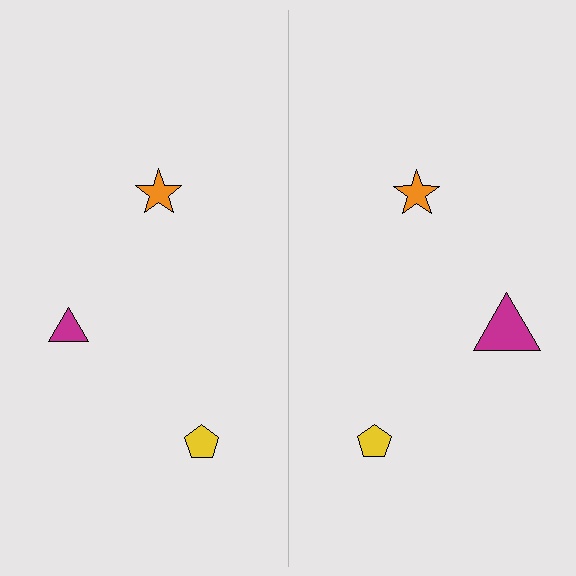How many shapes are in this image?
There are 6 shapes in this image.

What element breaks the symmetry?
The magenta triangle on the right side has a different size than its mirror counterpart.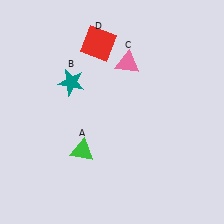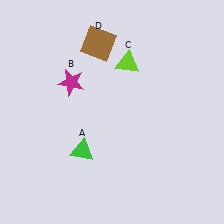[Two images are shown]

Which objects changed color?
B changed from teal to magenta. C changed from pink to lime. D changed from red to brown.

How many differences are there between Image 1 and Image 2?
There are 3 differences between the two images.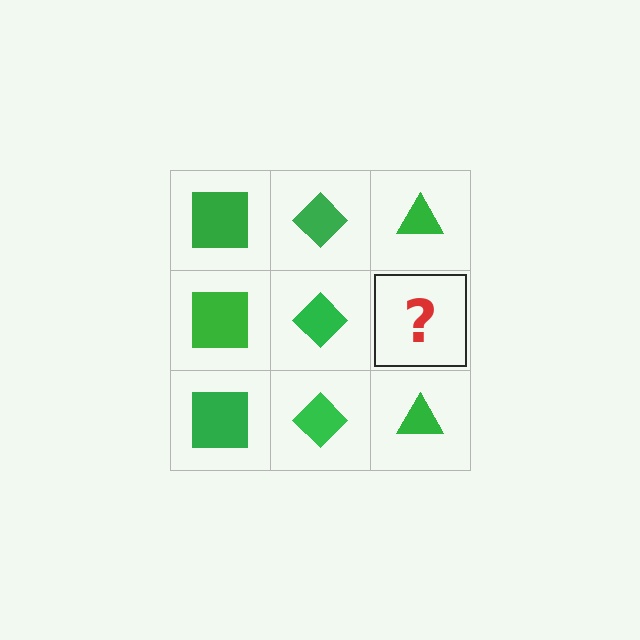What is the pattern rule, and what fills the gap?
The rule is that each column has a consistent shape. The gap should be filled with a green triangle.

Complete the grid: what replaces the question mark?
The question mark should be replaced with a green triangle.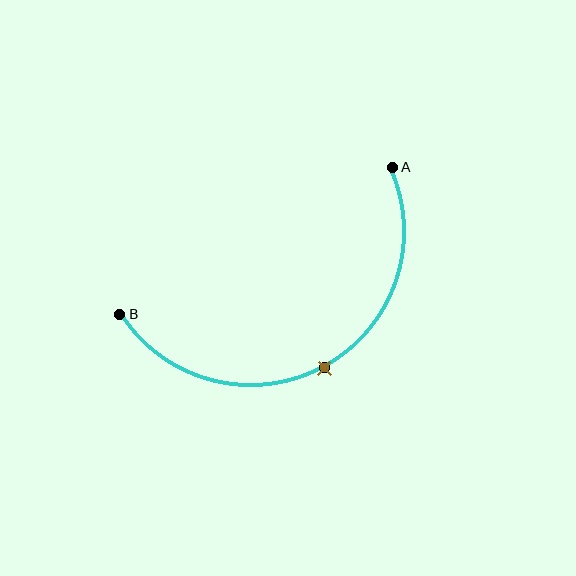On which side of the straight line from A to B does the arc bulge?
The arc bulges below the straight line connecting A and B.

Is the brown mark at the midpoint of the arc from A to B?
Yes. The brown mark lies on the arc at equal arc-length from both A and B — it is the arc midpoint.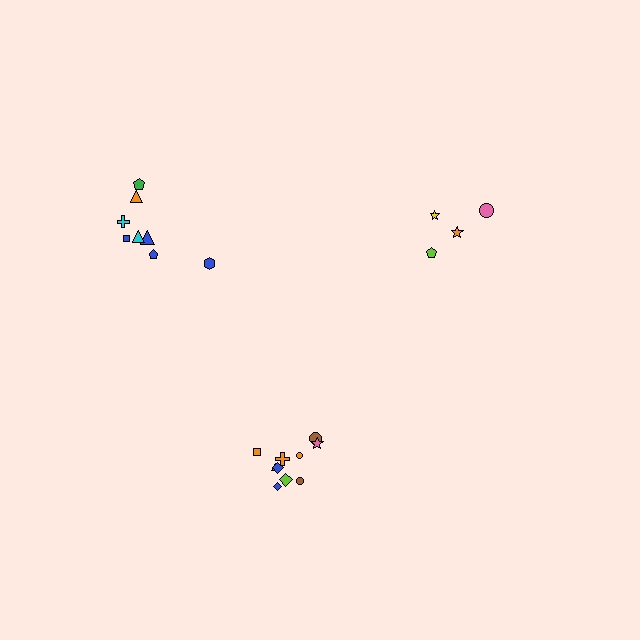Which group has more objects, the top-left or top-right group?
The top-left group.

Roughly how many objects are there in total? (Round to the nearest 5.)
Roughly 20 objects in total.